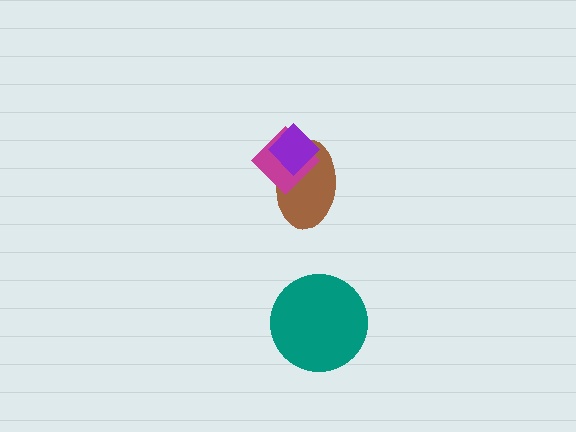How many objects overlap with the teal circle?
0 objects overlap with the teal circle.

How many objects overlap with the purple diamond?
2 objects overlap with the purple diamond.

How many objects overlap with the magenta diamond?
2 objects overlap with the magenta diamond.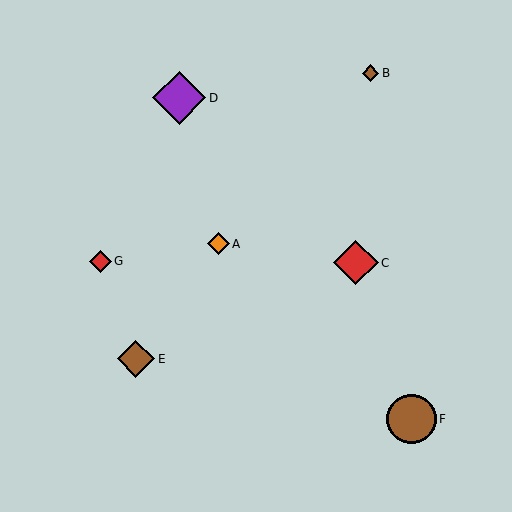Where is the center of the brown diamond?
The center of the brown diamond is at (136, 359).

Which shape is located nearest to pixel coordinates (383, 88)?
The brown diamond (labeled B) at (370, 73) is nearest to that location.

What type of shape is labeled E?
Shape E is a brown diamond.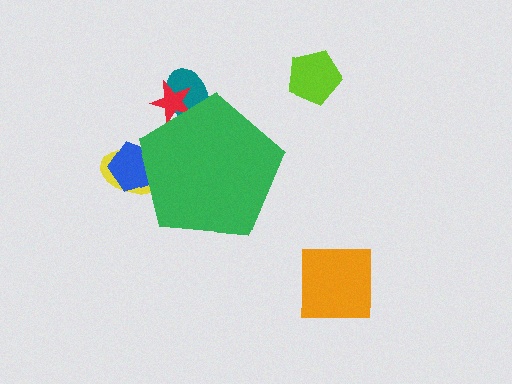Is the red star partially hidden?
Yes, the red star is partially hidden behind the green pentagon.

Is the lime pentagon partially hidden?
No, the lime pentagon is fully visible.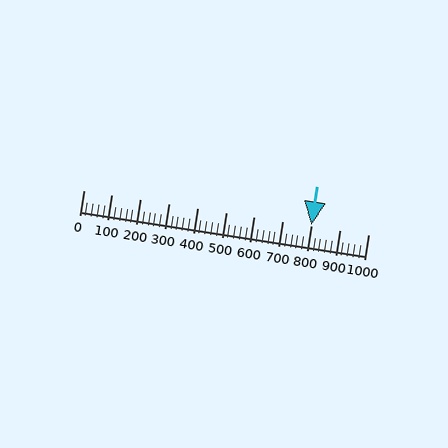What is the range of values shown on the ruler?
The ruler shows values from 0 to 1000.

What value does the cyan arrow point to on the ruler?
The cyan arrow points to approximately 800.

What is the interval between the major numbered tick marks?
The major tick marks are spaced 100 units apart.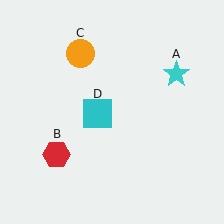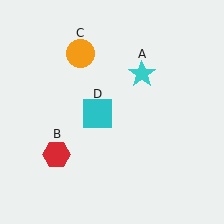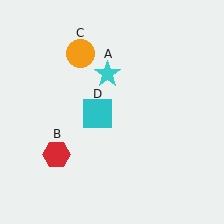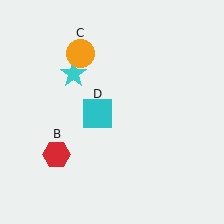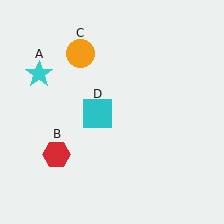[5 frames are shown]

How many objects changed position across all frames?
1 object changed position: cyan star (object A).